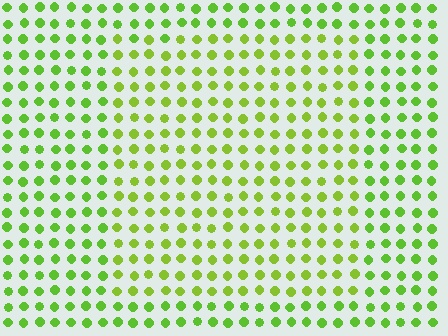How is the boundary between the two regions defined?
The boundary is defined purely by a slight shift in hue (about 17 degrees). Spacing, size, and orientation are identical on both sides.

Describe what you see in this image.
The image is filled with small lime elements in a uniform arrangement. A rectangle-shaped region is visible where the elements are tinted to a slightly different hue, forming a subtle color boundary.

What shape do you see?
I see a rectangle.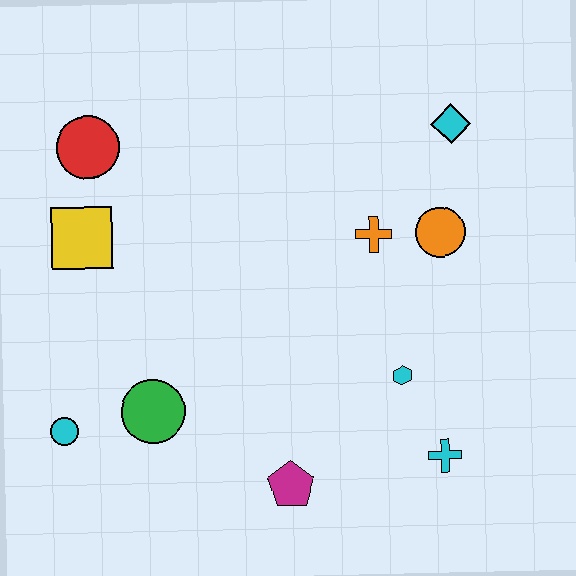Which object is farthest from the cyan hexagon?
The red circle is farthest from the cyan hexagon.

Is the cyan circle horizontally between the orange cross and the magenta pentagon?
No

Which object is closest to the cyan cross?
The cyan hexagon is closest to the cyan cross.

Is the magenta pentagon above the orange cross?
No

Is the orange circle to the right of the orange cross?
Yes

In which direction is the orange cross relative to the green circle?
The orange cross is to the right of the green circle.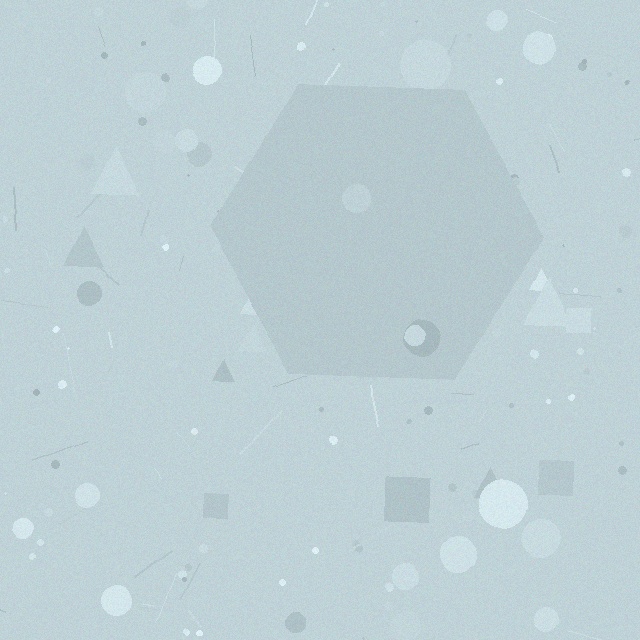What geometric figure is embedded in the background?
A hexagon is embedded in the background.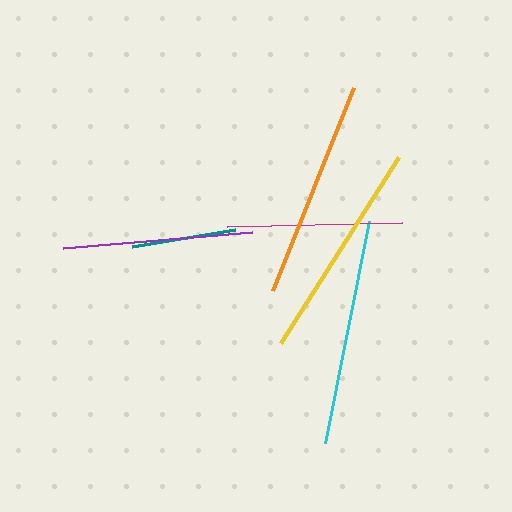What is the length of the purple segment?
The purple segment is approximately 190 pixels long.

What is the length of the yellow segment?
The yellow segment is approximately 220 pixels long.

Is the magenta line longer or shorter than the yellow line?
The yellow line is longer than the magenta line.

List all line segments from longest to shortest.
From longest to shortest: cyan, yellow, orange, purple, magenta, teal.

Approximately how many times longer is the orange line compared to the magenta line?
The orange line is approximately 1.3 times the length of the magenta line.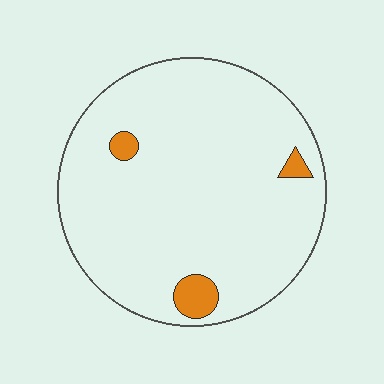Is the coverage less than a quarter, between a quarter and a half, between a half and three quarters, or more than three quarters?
Less than a quarter.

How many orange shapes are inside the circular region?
3.